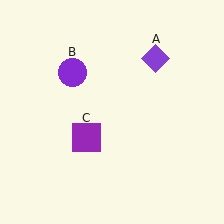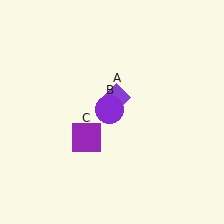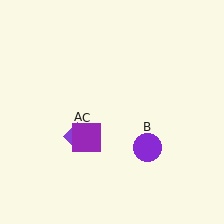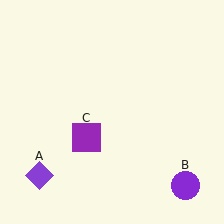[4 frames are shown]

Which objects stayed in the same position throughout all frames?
Purple square (object C) remained stationary.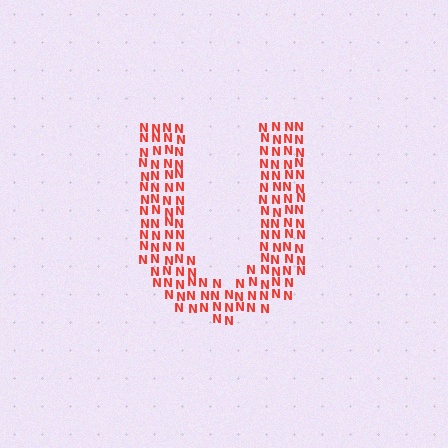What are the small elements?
The small elements are letter N's.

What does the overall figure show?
The overall figure shows the letter U.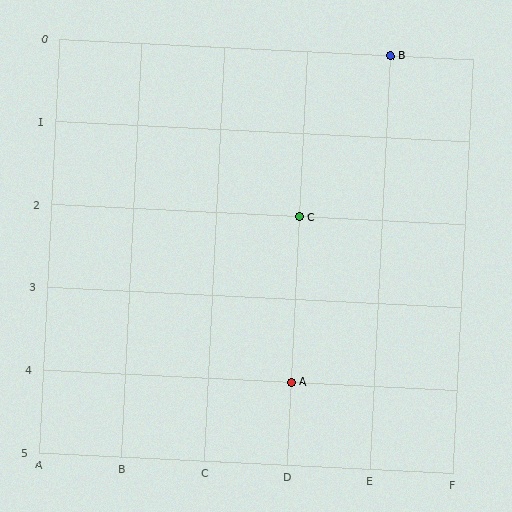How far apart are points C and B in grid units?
Points C and B are 1 column and 2 rows apart (about 2.2 grid units diagonally).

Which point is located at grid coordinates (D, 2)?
Point C is at (D, 2).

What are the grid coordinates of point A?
Point A is at grid coordinates (D, 4).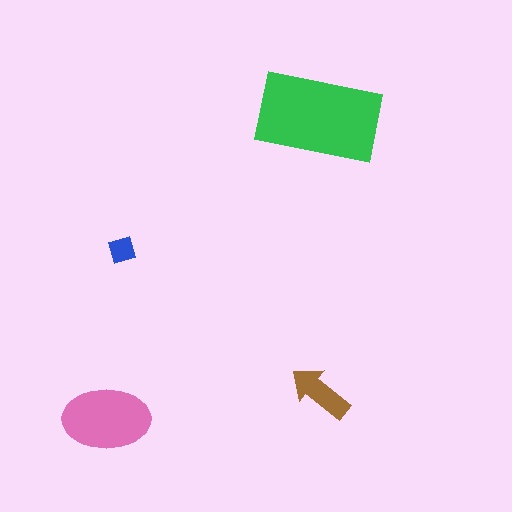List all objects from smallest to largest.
The blue diamond, the brown arrow, the pink ellipse, the green rectangle.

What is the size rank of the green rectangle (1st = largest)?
1st.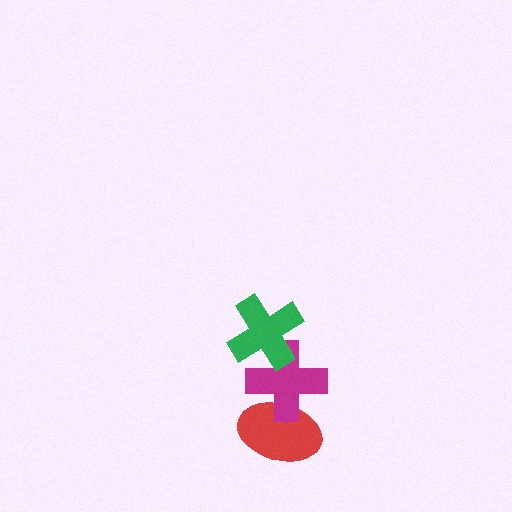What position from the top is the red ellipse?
The red ellipse is 3rd from the top.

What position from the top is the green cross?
The green cross is 1st from the top.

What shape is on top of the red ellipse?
The magenta cross is on top of the red ellipse.